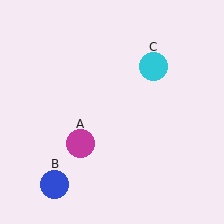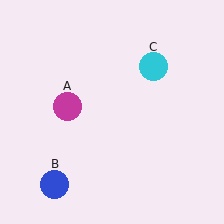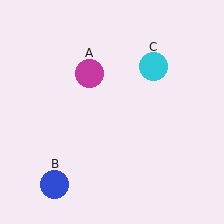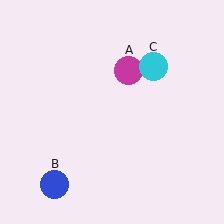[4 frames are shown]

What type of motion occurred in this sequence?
The magenta circle (object A) rotated clockwise around the center of the scene.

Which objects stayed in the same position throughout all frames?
Blue circle (object B) and cyan circle (object C) remained stationary.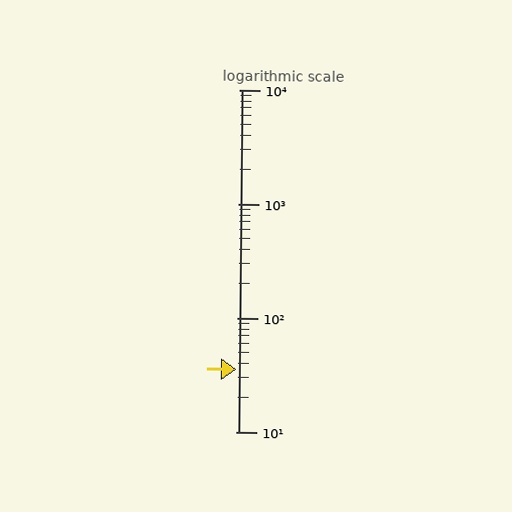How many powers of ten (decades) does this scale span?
The scale spans 3 decades, from 10 to 10000.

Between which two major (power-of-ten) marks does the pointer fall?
The pointer is between 10 and 100.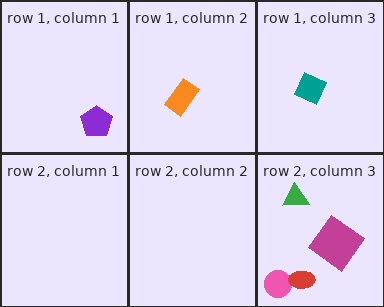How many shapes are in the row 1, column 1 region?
1.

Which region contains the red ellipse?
The row 2, column 3 region.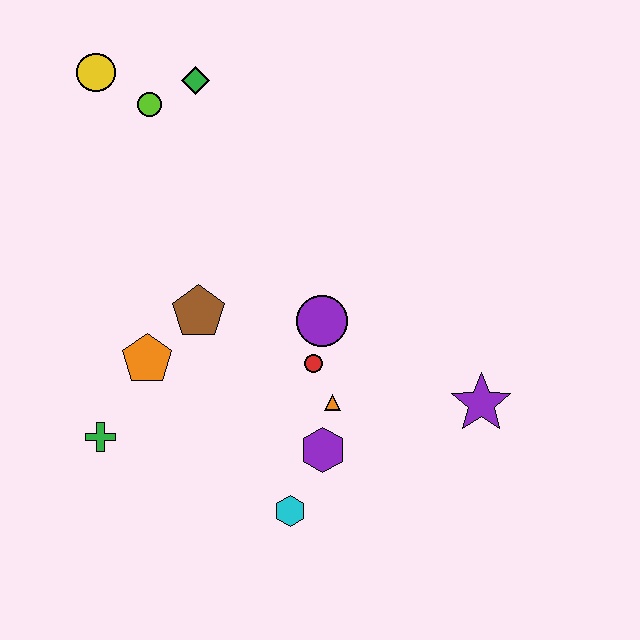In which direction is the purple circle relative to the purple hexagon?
The purple circle is above the purple hexagon.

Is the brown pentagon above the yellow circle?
No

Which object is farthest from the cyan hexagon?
The yellow circle is farthest from the cyan hexagon.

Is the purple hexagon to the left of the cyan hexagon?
No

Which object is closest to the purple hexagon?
The orange triangle is closest to the purple hexagon.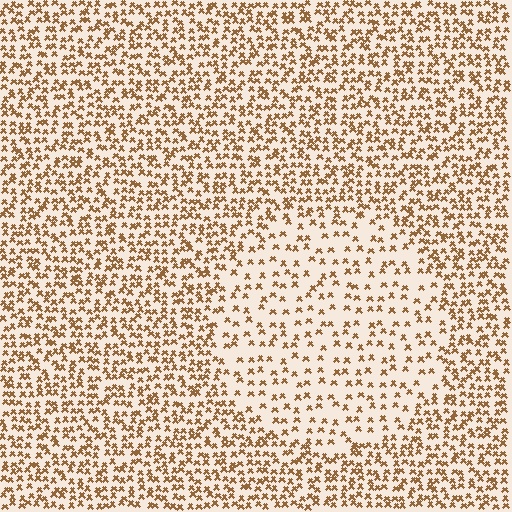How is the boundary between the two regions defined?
The boundary is defined by a change in element density (approximately 2.0x ratio). All elements are the same color, size, and shape.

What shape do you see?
I see a circle.